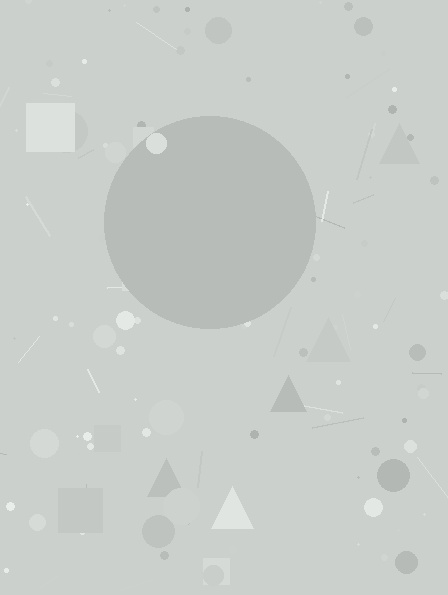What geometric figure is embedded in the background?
A circle is embedded in the background.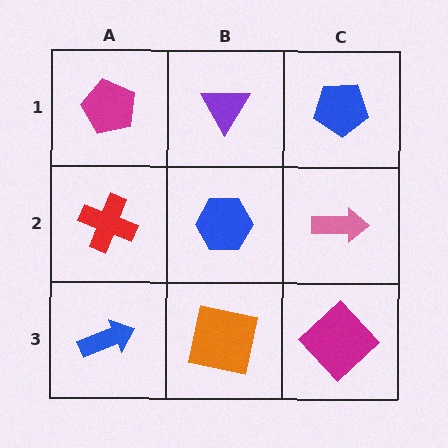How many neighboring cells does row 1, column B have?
3.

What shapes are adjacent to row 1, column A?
A red cross (row 2, column A), a purple triangle (row 1, column B).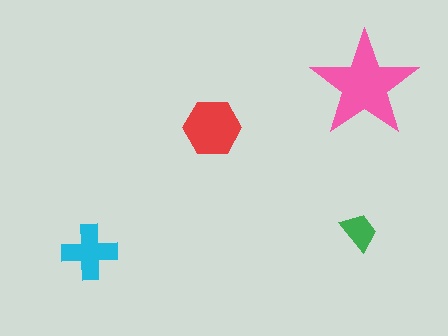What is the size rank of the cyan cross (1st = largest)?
3rd.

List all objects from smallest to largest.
The green trapezoid, the cyan cross, the red hexagon, the pink star.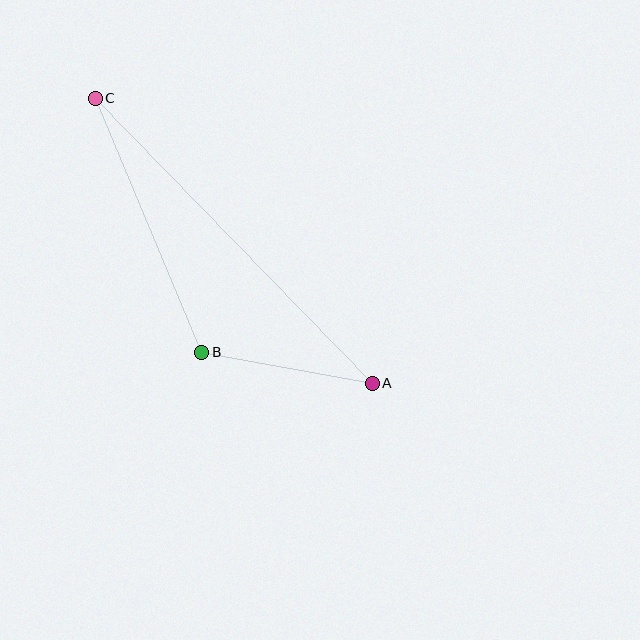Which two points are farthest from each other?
Points A and C are farthest from each other.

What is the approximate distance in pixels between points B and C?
The distance between B and C is approximately 275 pixels.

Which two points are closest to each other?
Points A and B are closest to each other.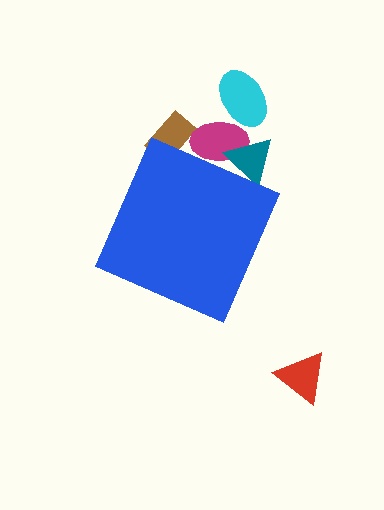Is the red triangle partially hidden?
No, the red triangle is fully visible.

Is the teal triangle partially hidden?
Yes, the teal triangle is partially hidden behind the blue diamond.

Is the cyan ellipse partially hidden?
No, the cyan ellipse is fully visible.